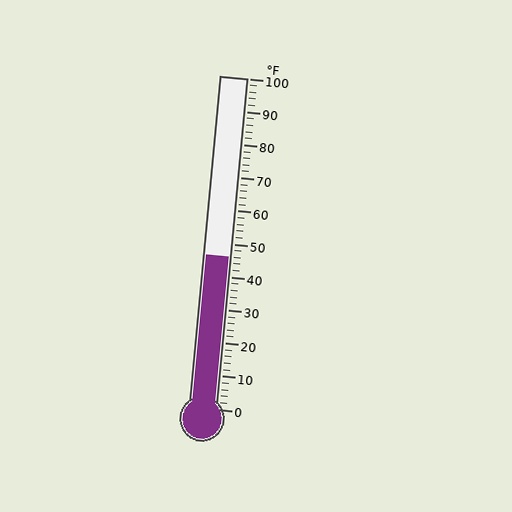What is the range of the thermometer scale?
The thermometer scale ranges from 0°F to 100°F.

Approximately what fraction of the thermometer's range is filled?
The thermometer is filled to approximately 45% of its range.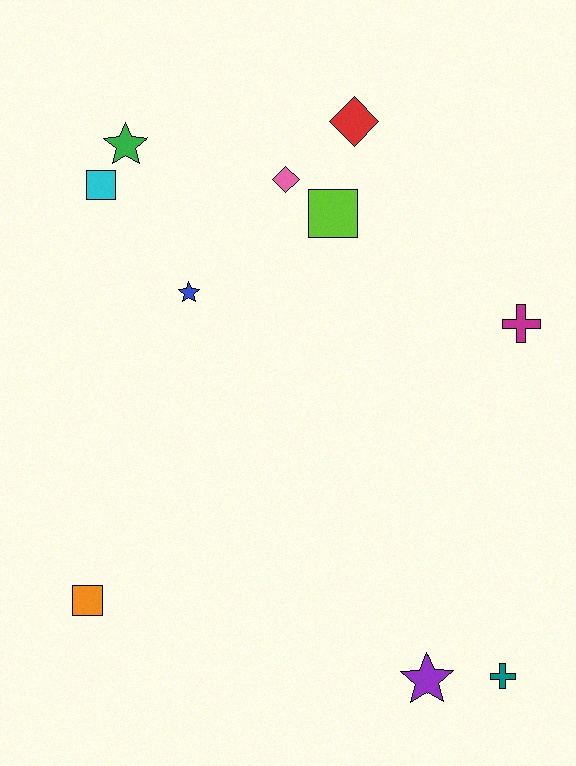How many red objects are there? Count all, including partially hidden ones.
There is 1 red object.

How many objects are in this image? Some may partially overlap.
There are 10 objects.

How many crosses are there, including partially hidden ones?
There are 2 crosses.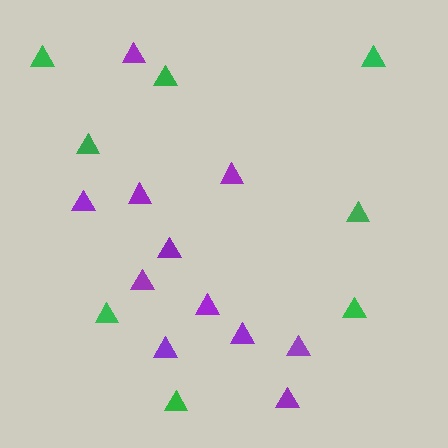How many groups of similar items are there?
There are 2 groups: one group of green triangles (8) and one group of purple triangles (11).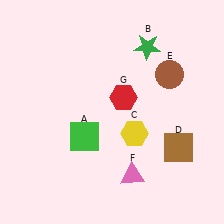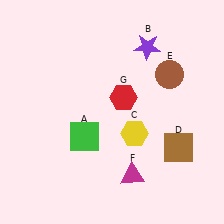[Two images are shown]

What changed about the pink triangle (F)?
In Image 1, F is pink. In Image 2, it changed to magenta.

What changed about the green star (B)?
In Image 1, B is green. In Image 2, it changed to purple.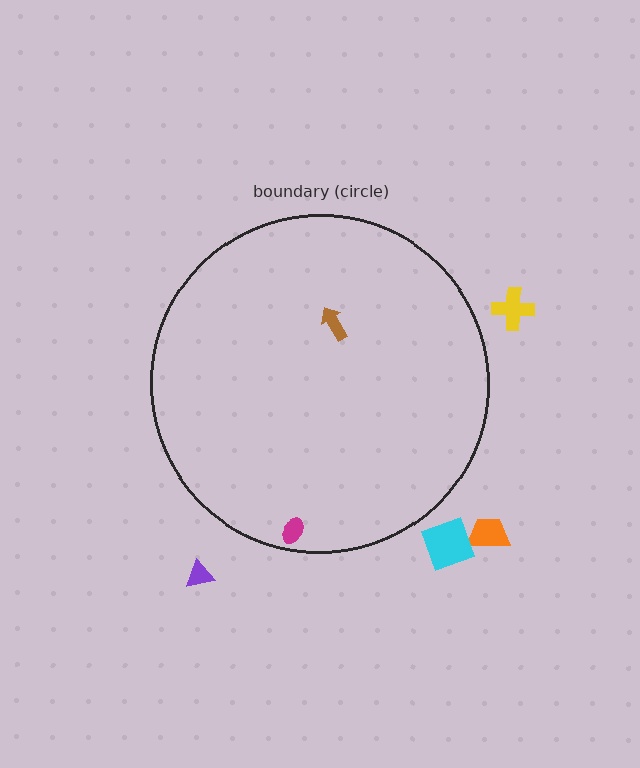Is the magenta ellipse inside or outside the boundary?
Inside.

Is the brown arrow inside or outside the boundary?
Inside.